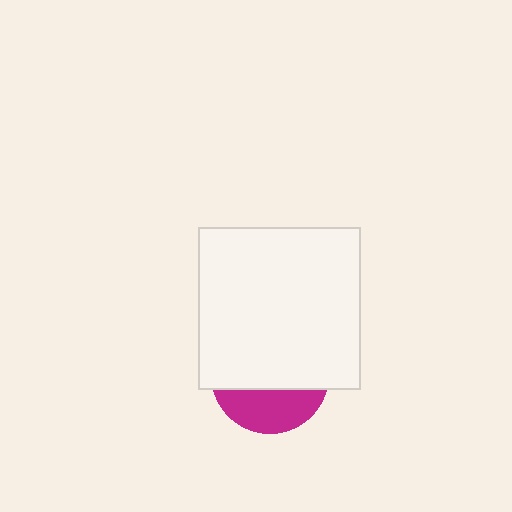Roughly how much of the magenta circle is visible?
A small part of it is visible (roughly 34%).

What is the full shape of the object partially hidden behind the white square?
The partially hidden object is a magenta circle.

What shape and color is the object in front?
The object in front is a white square.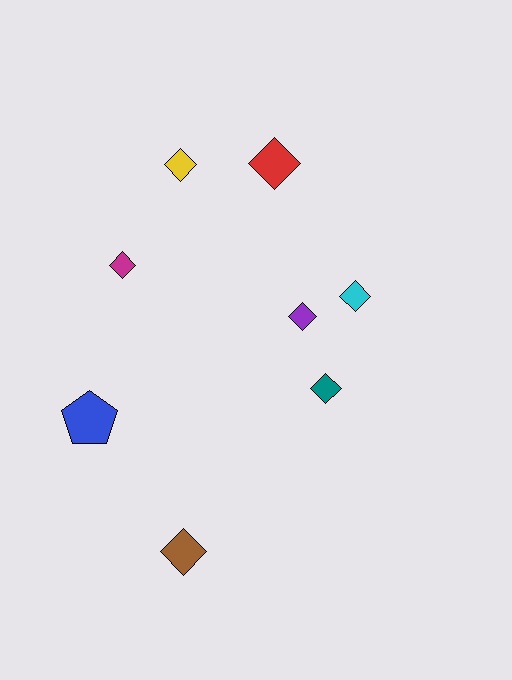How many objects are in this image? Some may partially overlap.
There are 8 objects.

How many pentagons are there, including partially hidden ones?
There is 1 pentagon.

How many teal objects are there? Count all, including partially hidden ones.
There is 1 teal object.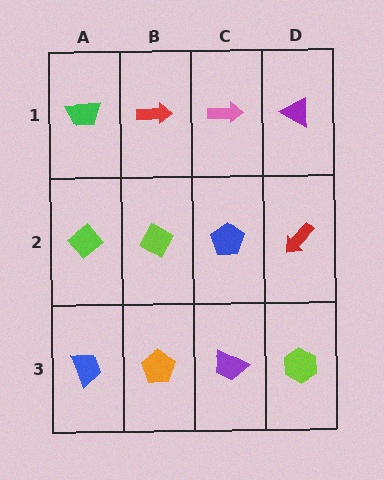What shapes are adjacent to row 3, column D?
A red arrow (row 2, column D), a purple trapezoid (row 3, column C).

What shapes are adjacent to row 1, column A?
A lime diamond (row 2, column A), a red arrow (row 1, column B).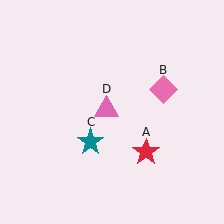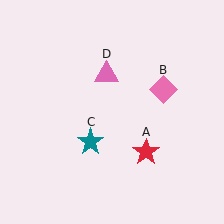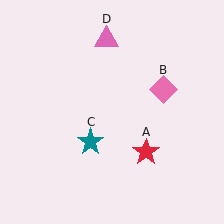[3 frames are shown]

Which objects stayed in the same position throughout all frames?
Red star (object A) and pink diamond (object B) and teal star (object C) remained stationary.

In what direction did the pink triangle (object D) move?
The pink triangle (object D) moved up.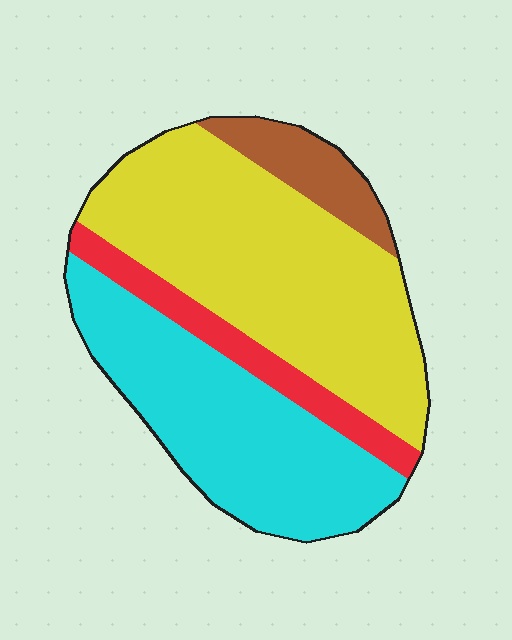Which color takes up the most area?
Yellow, at roughly 45%.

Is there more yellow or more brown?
Yellow.